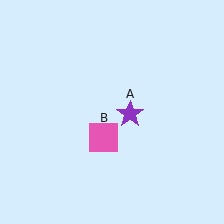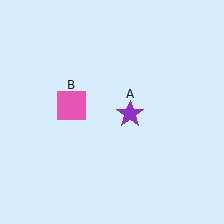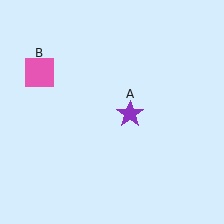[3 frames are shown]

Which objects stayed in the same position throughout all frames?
Purple star (object A) remained stationary.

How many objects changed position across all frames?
1 object changed position: pink square (object B).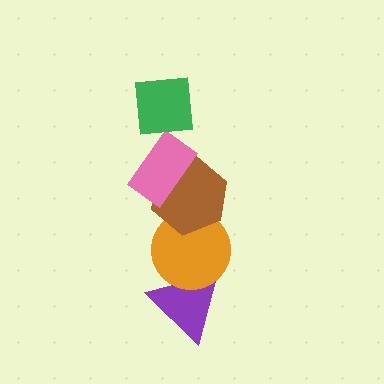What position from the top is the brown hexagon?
The brown hexagon is 3rd from the top.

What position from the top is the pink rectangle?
The pink rectangle is 2nd from the top.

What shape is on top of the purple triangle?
The orange circle is on top of the purple triangle.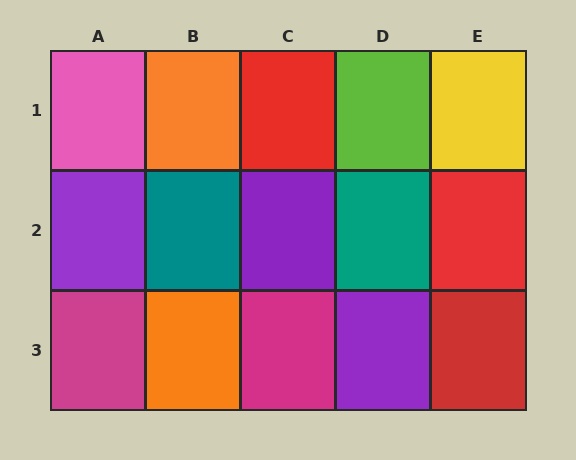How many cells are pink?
1 cell is pink.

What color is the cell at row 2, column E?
Red.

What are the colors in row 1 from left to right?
Pink, orange, red, lime, yellow.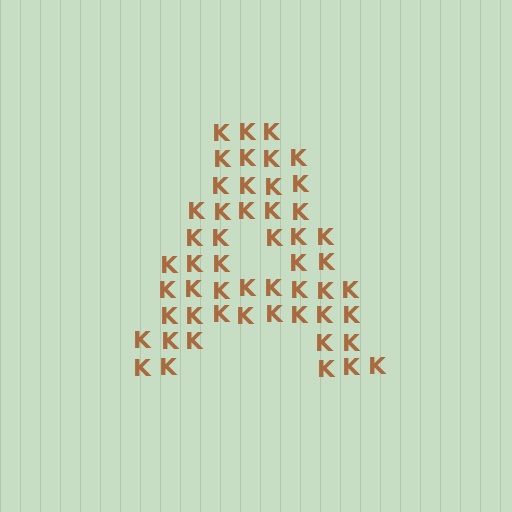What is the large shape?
The large shape is the letter A.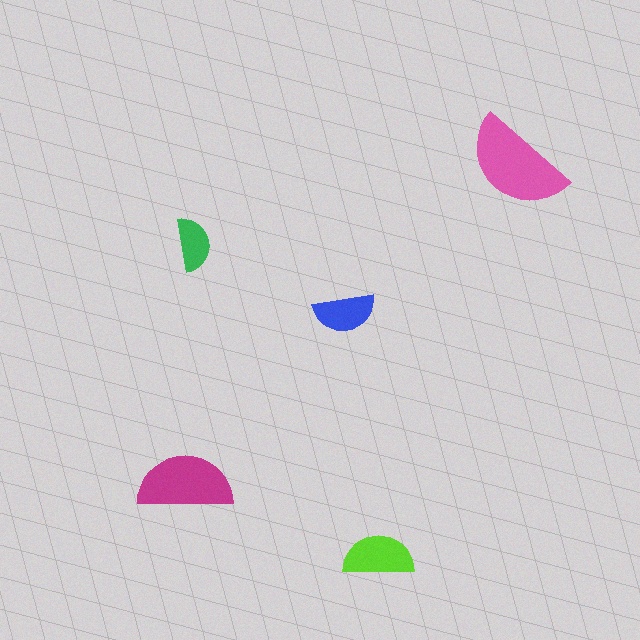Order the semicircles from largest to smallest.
the pink one, the magenta one, the lime one, the blue one, the green one.